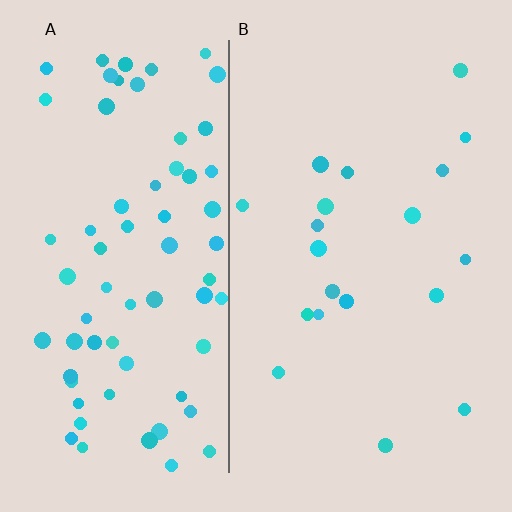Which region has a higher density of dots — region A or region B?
A (the left).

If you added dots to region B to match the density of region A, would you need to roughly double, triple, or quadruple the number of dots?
Approximately quadruple.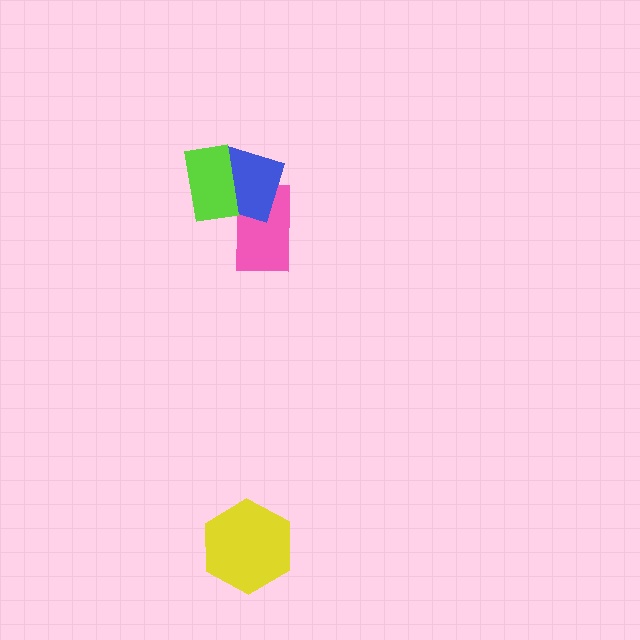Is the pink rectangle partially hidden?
Yes, it is partially covered by another shape.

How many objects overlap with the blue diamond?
2 objects overlap with the blue diamond.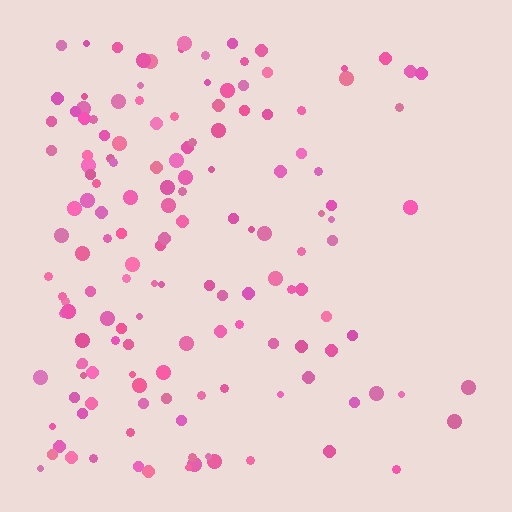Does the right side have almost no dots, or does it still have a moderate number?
Still a moderate number, just noticeably fewer than the left.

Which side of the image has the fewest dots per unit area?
The right.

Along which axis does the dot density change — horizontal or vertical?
Horizontal.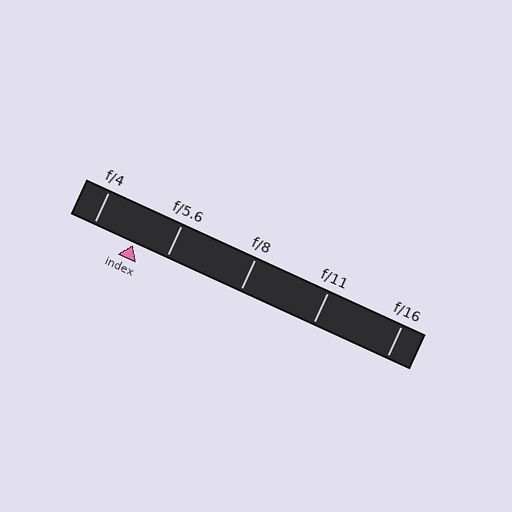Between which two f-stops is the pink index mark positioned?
The index mark is between f/4 and f/5.6.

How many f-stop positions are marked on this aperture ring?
There are 5 f-stop positions marked.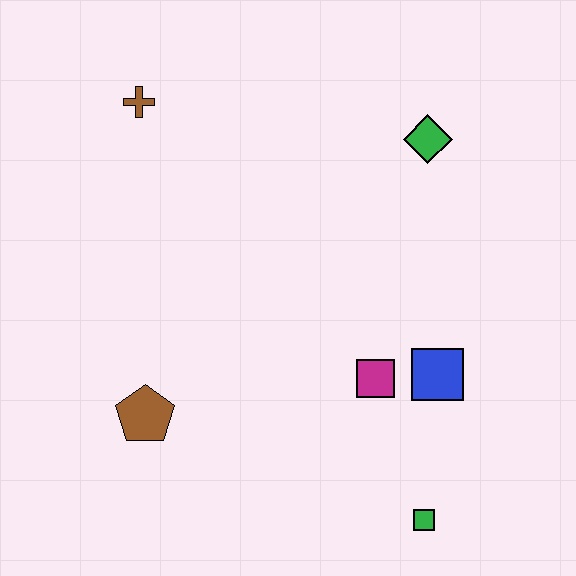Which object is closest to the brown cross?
The green diamond is closest to the brown cross.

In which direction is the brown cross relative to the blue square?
The brown cross is to the left of the blue square.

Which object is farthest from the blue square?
The brown cross is farthest from the blue square.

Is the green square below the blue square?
Yes